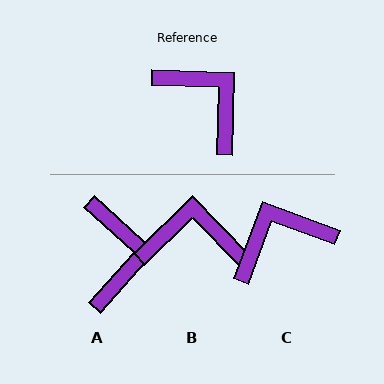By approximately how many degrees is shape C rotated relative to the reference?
Approximately 71 degrees counter-clockwise.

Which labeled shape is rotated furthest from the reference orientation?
C, about 71 degrees away.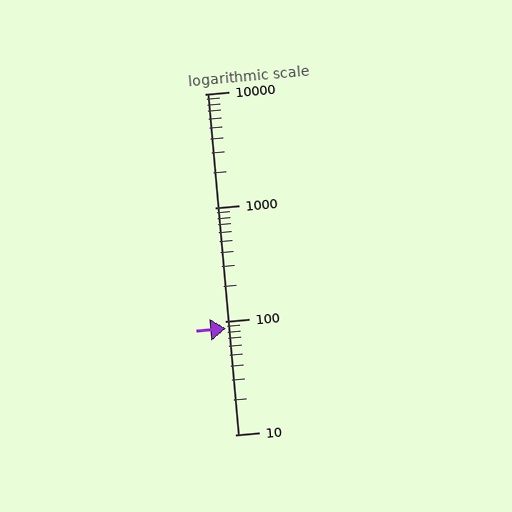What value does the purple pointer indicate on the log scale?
The pointer indicates approximately 86.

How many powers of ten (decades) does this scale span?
The scale spans 3 decades, from 10 to 10000.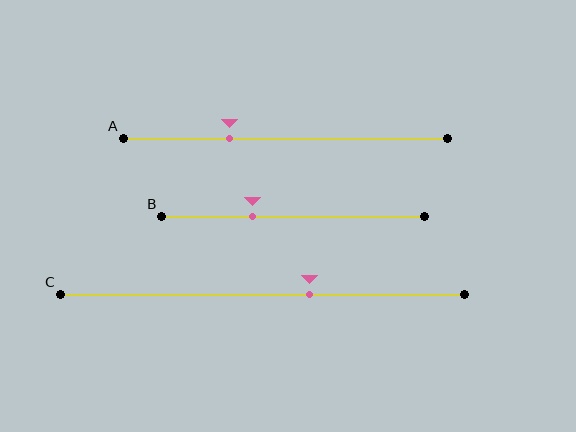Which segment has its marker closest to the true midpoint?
Segment C has its marker closest to the true midpoint.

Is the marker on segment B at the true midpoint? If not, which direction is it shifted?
No, the marker on segment B is shifted to the left by about 15% of the segment length.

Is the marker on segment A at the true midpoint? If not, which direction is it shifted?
No, the marker on segment A is shifted to the left by about 17% of the segment length.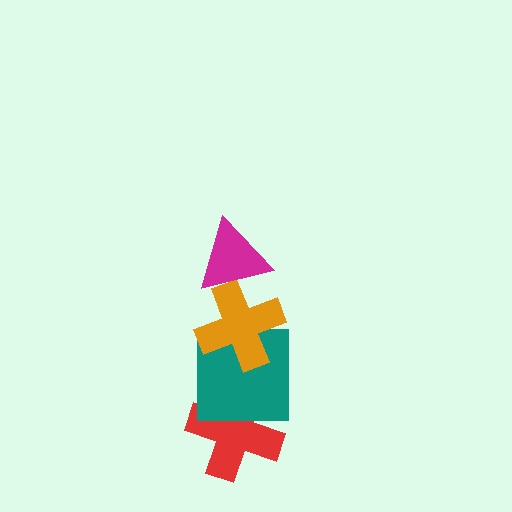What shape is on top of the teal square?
The orange cross is on top of the teal square.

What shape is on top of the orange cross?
The magenta triangle is on top of the orange cross.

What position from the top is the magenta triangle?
The magenta triangle is 1st from the top.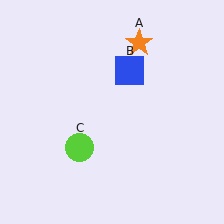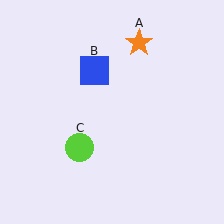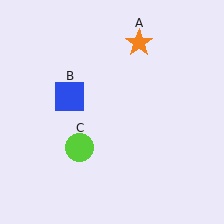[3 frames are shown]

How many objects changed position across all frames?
1 object changed position: blue square (object B).